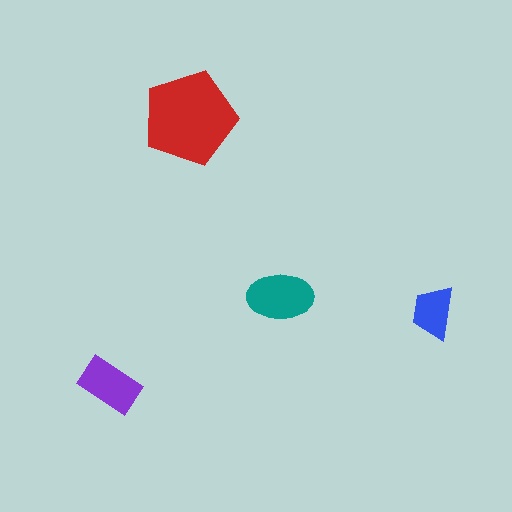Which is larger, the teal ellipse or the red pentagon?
The red pentagon.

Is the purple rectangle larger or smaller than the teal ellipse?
Smaller.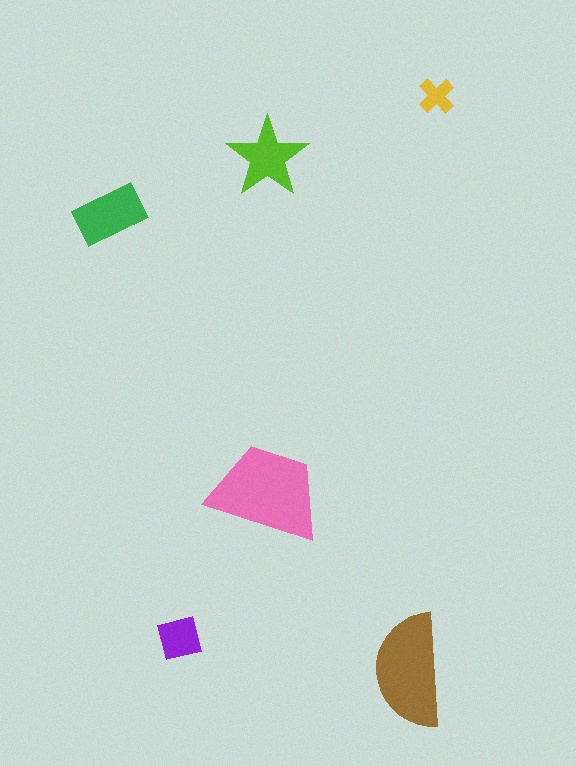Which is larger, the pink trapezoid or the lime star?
The pink trapezoid.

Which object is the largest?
The pink trapezoid.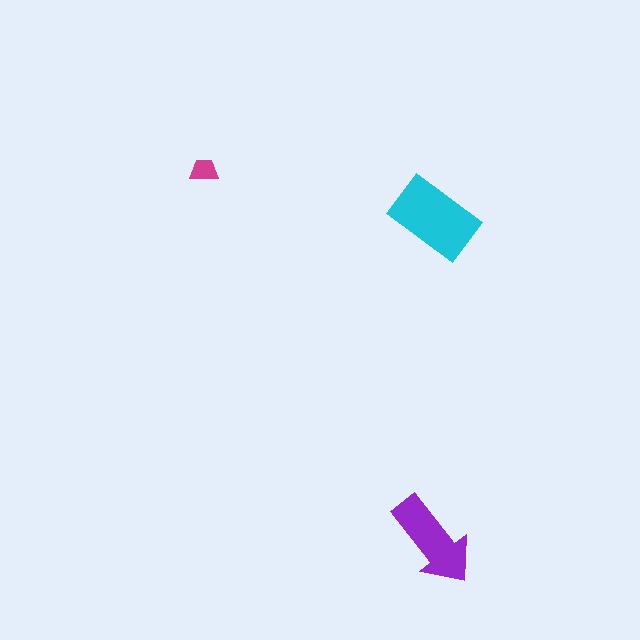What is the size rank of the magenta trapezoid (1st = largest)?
3rd.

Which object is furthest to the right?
The cyan rectangle is rightmost.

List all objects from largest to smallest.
The cyan rectangle, the purple arrow, the magenta trapezoid.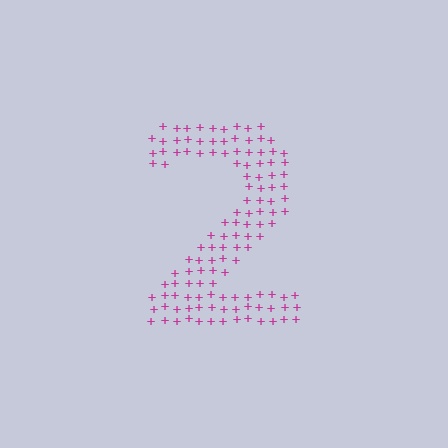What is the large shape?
The large shape is the digit 2.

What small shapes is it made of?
It is made of small plus signs.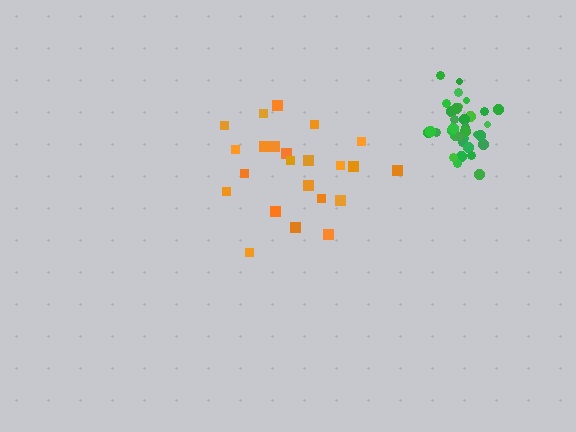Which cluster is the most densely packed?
Green.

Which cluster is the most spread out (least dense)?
Orange.